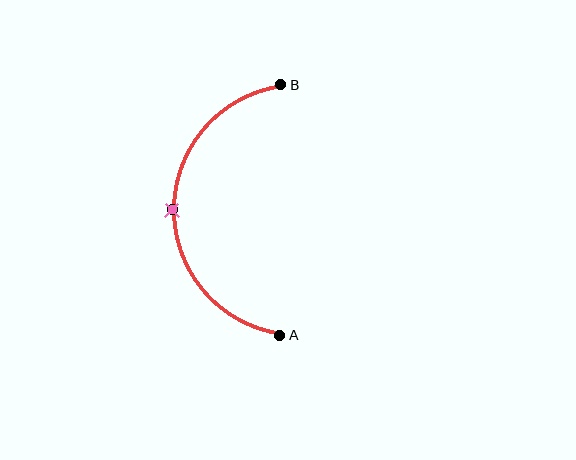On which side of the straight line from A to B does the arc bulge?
The arc bulges to the left of the straight line connecting A and B.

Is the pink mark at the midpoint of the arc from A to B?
Yes. The pink mark lies on the arc at equal arc-length from both A and B — it is the arc midpoint.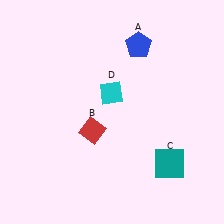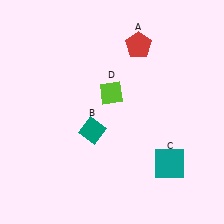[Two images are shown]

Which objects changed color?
A changed from blue to red. B changed from red to teal. D changed from cyan to lime.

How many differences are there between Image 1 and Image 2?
There are 3 differences between the two images.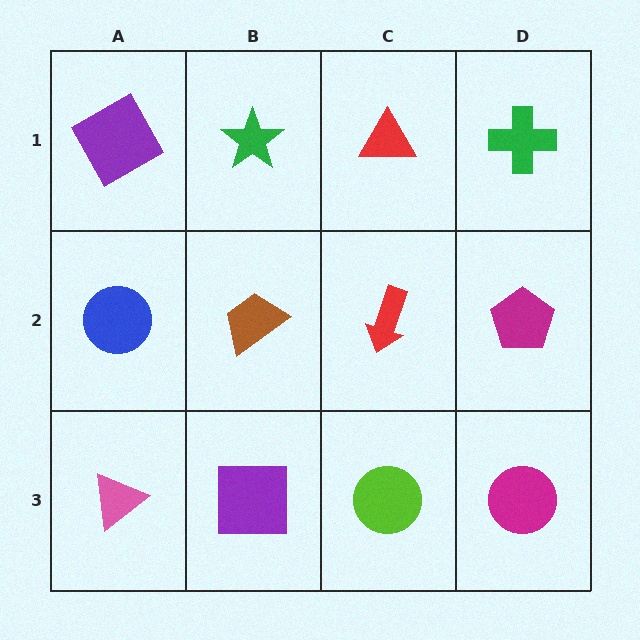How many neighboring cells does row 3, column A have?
2.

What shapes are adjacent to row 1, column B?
A brown trapezoid (row 2, column B), a purple square (row 1, column A), a red triangle (row 1, column C).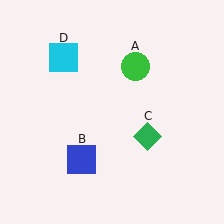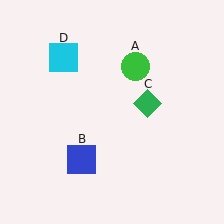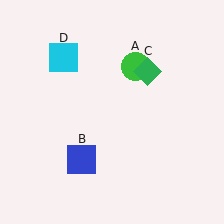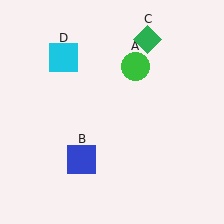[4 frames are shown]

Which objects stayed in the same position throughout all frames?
Green circle (object A) and blue square (object B) and cyan square (object D) remained stationary.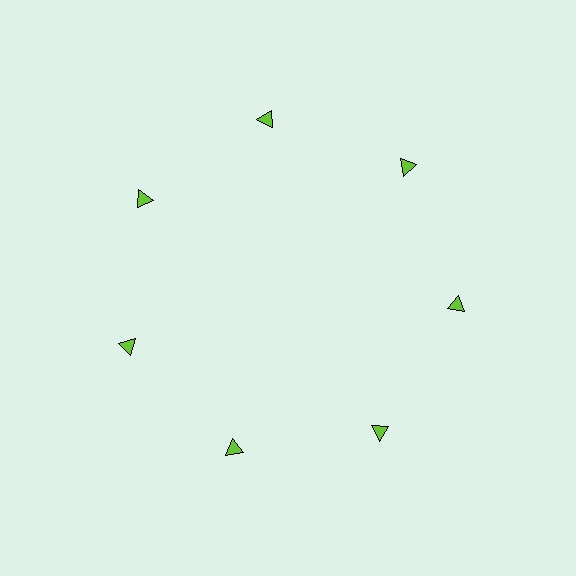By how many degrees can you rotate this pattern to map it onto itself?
The pattern maps onto itself every 51 degrees of rotation.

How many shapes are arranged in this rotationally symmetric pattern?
There are 7 shapes, arranged in 7 groups of 1.